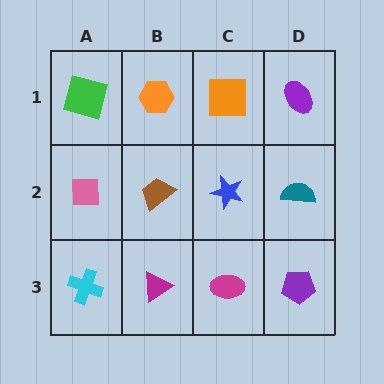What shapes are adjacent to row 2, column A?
A green square (row 1, column A), a cyan cross (row 3, column A), a brown trapezoid (row 2, column B).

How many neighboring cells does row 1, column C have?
3.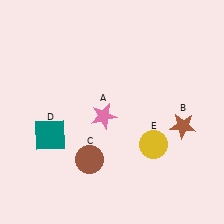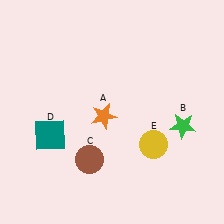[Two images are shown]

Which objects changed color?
A changed from pink to orange. B changed from brown to green.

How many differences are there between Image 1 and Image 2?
There are 2 differences between the two images.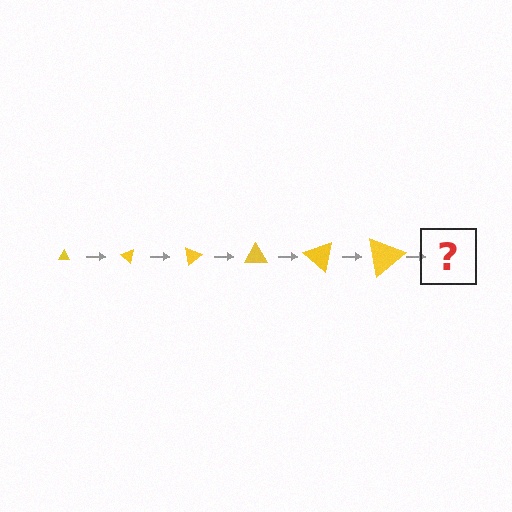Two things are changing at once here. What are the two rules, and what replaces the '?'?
The two rules are that the triangle grows larger each step and it rotates 40 degrees each step. The '?' should be a triangle, larger than the previous one and rotated 240 degrees from the start.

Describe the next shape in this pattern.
It should be a triangle, larger than the previous one and rotated 240 degrees from the start.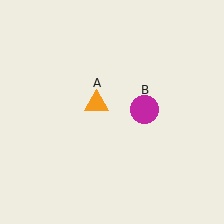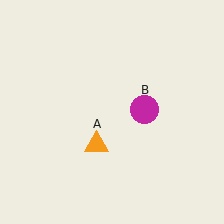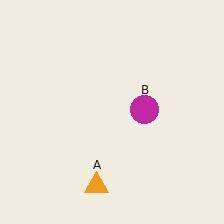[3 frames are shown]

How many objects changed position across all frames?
1 object changed position: orange triangle (object A).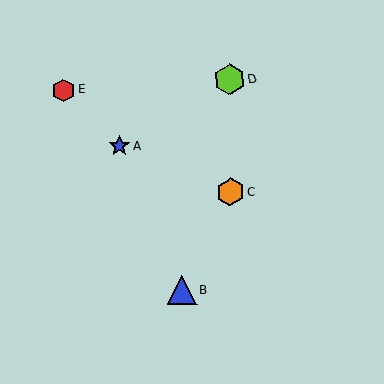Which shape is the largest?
The lime hexagon (labeled D) is the largest.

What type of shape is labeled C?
Shape C is an orange hexagon.